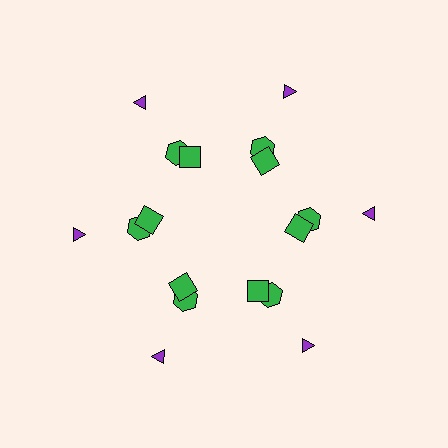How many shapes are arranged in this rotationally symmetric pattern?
There are 18 shapes, arranged in 6 groups of 3.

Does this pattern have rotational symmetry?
Yes, this pattern has 6-fold rotational symmetry. It looks the same after rotating 60 degrees around the center.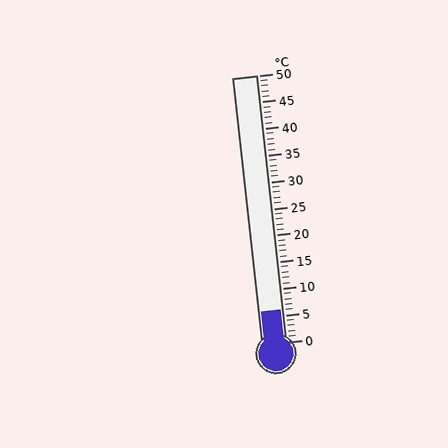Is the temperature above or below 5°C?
The temperature is above 5°C.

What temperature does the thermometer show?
The thermometer shows approximately 6°C.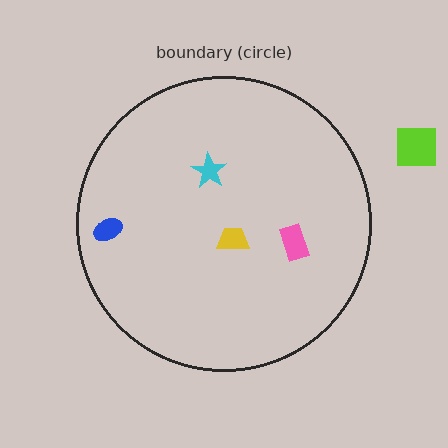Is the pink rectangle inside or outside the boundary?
Inside.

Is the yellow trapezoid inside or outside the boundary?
Inside.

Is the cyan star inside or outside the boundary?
Inside.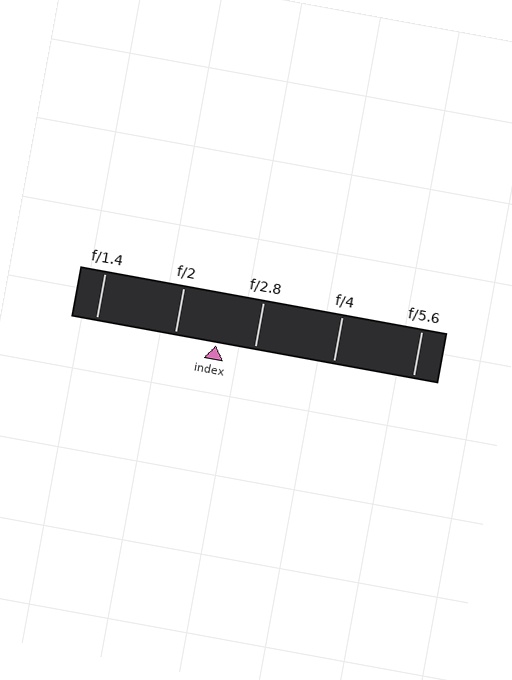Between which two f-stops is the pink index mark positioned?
The index mark is between f/2 and f/2.8.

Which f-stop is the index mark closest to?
The index mark is closest to f/2.8.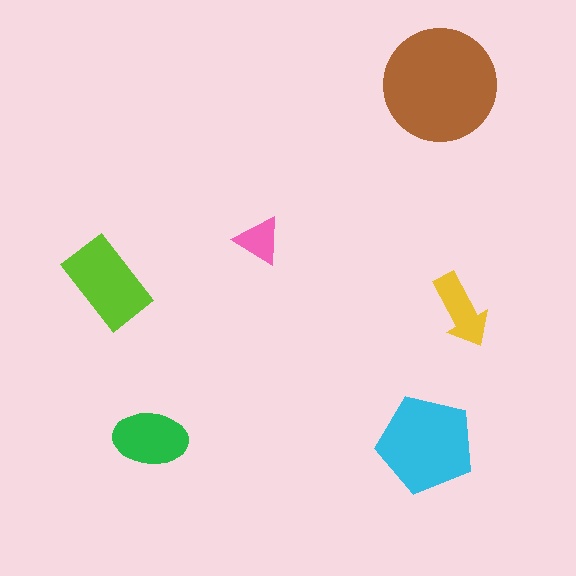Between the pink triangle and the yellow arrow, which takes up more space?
The yellow arrow.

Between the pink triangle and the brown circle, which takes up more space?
The brown circle.